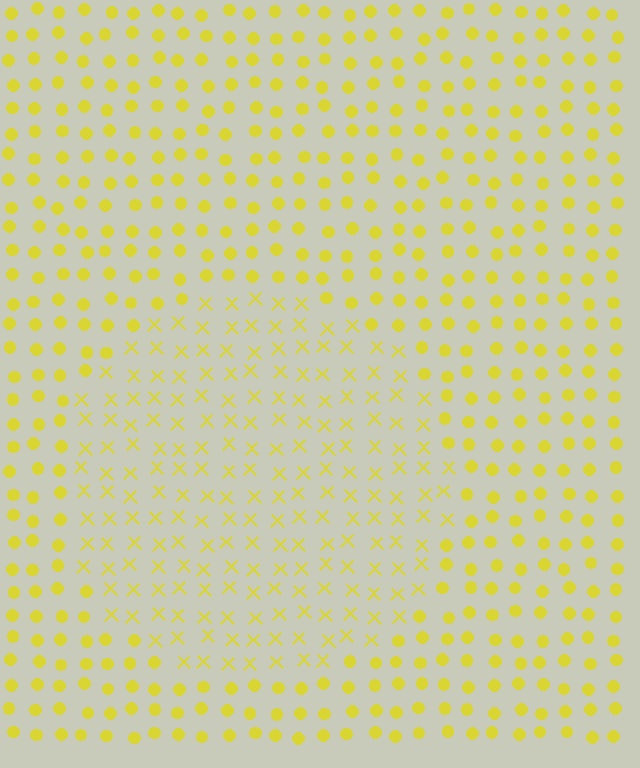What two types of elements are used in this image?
The image uses X marks inside the circle region and circles outside it.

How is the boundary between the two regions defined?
The boundary is defined by a change in element shape: X marks inside vs. circles outside. All elements share the same color and spacing.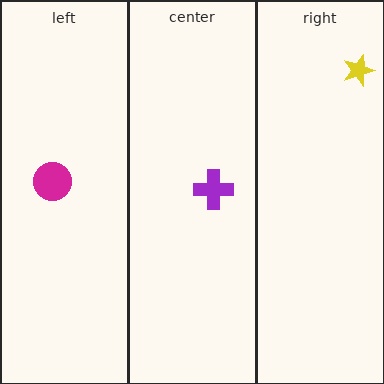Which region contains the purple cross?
The center region.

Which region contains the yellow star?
The right region.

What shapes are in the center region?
The purple cross.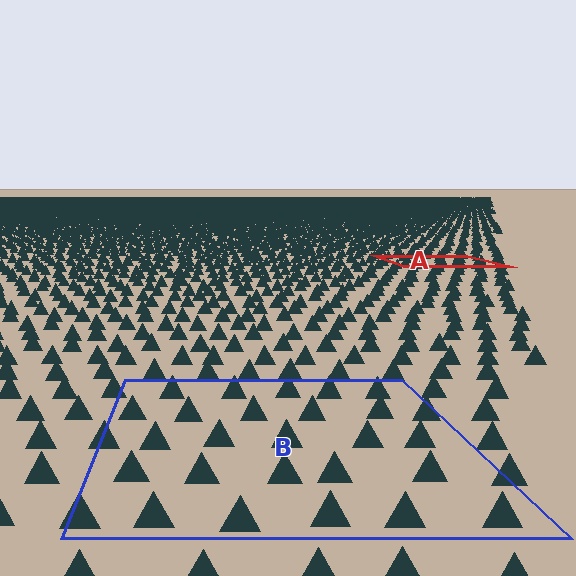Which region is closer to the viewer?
Region B is closer. The texture elements there are larger and more spread out.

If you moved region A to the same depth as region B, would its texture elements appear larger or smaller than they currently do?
They would appear larger. At a closer depth, the same texture elements are projected at a bigger on-screen size.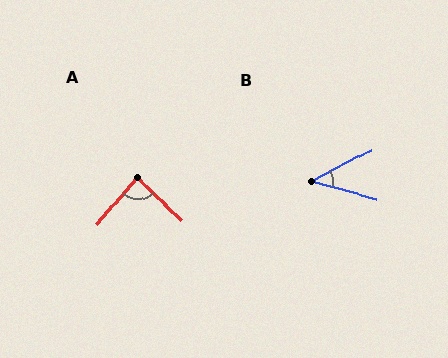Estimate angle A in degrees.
Approximately 87 degrees.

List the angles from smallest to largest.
B (43°), A (87°).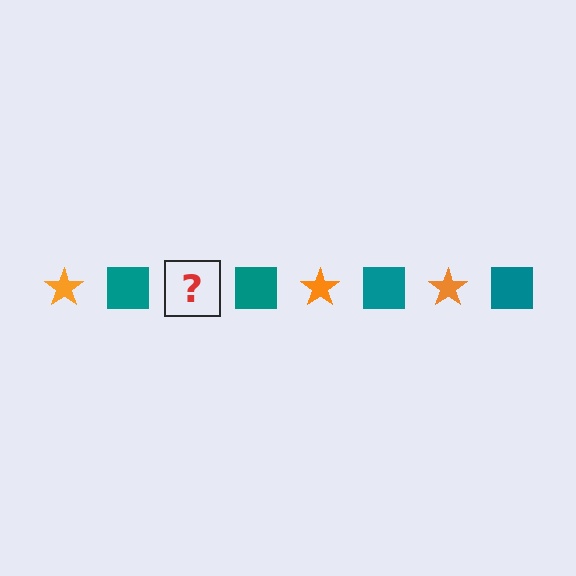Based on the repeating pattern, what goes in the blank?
The blank should be an orange star.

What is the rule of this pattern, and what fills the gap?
The rule is that the pattern alternates between orange star and teal square. The gap should be filled with an orange star.